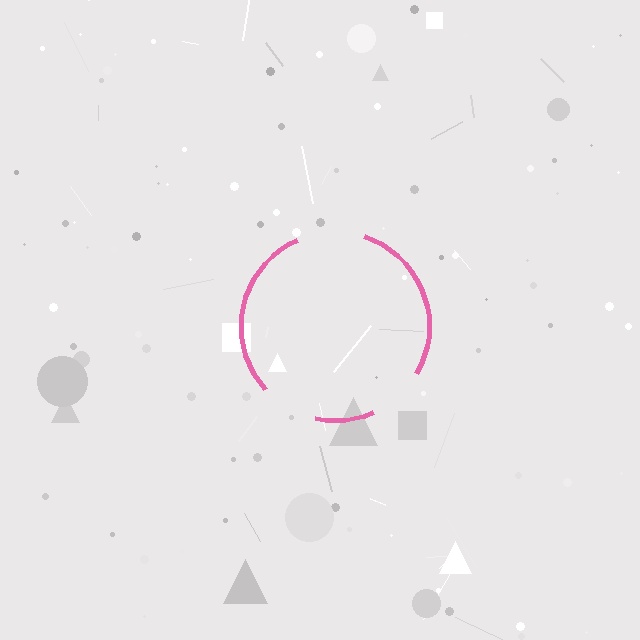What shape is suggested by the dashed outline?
The dashed outline suggests a circle.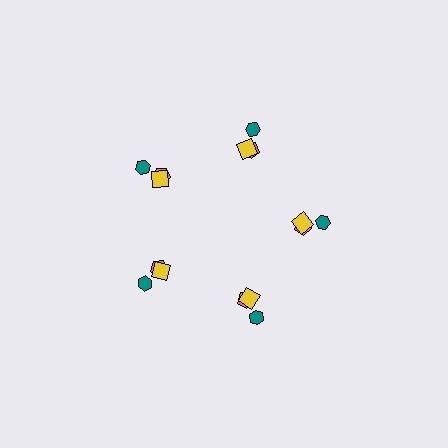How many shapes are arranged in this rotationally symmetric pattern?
There are 15 shapes, arranged in 5 groups of 3.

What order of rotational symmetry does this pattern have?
This pattern has 5-fold rotational symmetry.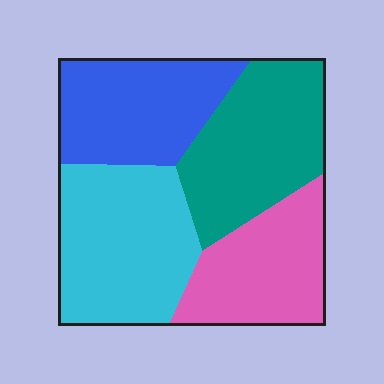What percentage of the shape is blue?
Blue takes up about one quarter (1/4) of the shape.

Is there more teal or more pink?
Teal.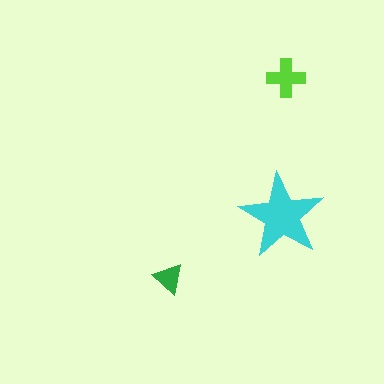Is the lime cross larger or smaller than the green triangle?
Larger.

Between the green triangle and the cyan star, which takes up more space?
The cyan star.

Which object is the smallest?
The green triangle.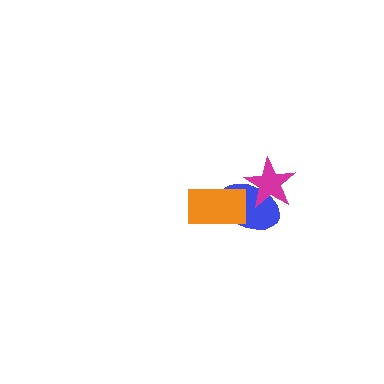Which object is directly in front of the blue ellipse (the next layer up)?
The magenta star is directly in front of the blue ellipse.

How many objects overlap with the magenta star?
1 object overlaps with the magenta star.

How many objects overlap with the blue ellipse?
2 objects overlap with the blue ellipse.